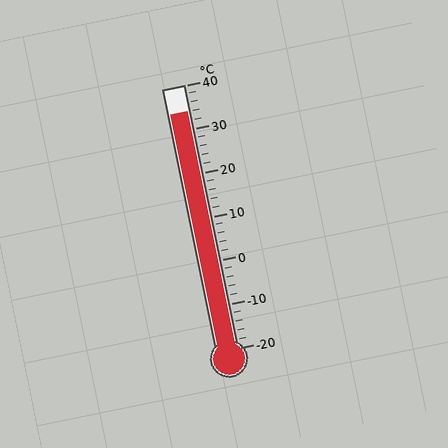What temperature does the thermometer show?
The thermometer shows approximately 34°C.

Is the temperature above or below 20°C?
The temperature is above 20°C.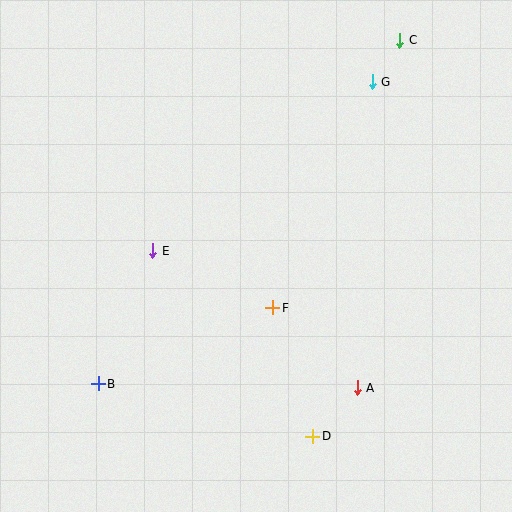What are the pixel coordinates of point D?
Point D is at (313, 436).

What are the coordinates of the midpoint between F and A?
The midpoint between F and A is at (315, 348).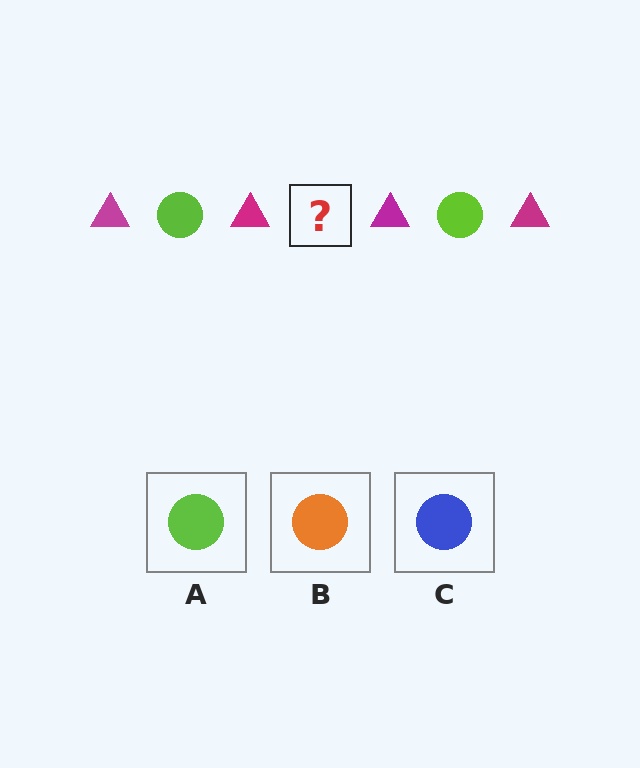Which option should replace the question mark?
Option A.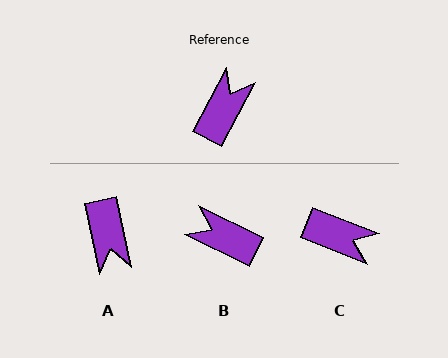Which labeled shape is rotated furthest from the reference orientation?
A, about 141 degrees away.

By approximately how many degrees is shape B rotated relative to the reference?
Approximately 91 degrees counter-clockwise.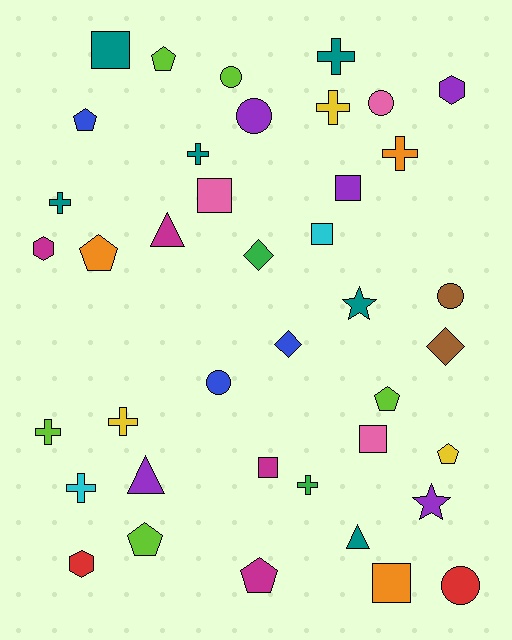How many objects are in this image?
There are 40 objects.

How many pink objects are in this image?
There are 3 pink objects.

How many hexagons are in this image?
There are 3 hexagons.